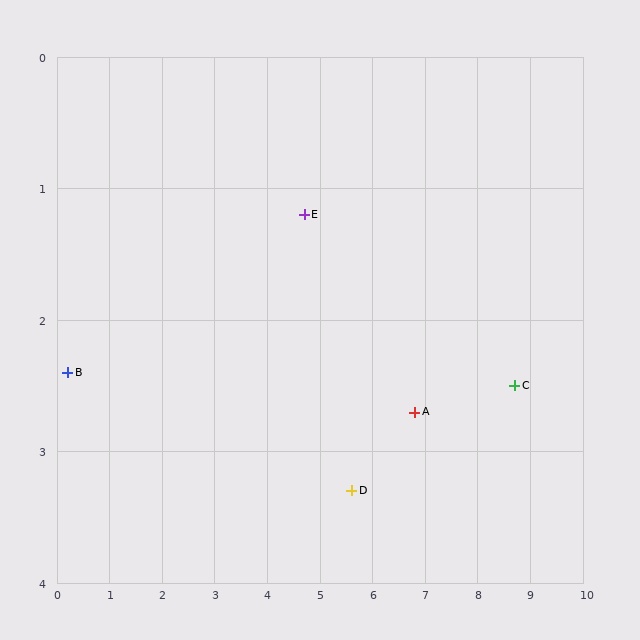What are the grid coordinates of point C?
Point C is at approximately (8.7, 2.5).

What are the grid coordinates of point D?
Point D is at approximately (5.6, 3.3).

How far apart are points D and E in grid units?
Points D and E are about 2.3 grid units apart.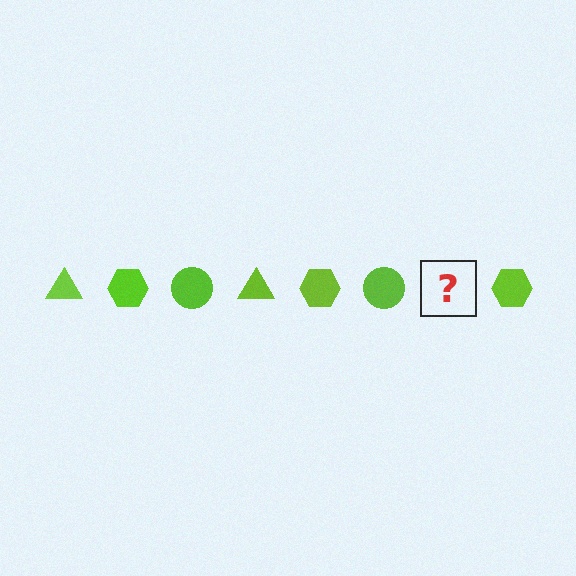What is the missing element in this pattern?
The missing element is a lime triangle.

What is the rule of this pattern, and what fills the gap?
The rule is that the pattern cycles through triangle, hexagon, circle shapes in lime. The gap should be filled with a lime triangle.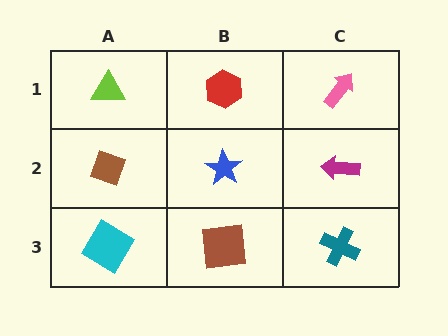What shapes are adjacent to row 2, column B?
A red hexagon (row 1, column B), a brown square (row 3, column B), a brown diamond (row 2, column A), a magenta arrow (row 2, column C).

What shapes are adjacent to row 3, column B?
A blue star (row 2, column B), a cyan diamond (row 3, column A), a teal cross (row 3, column C).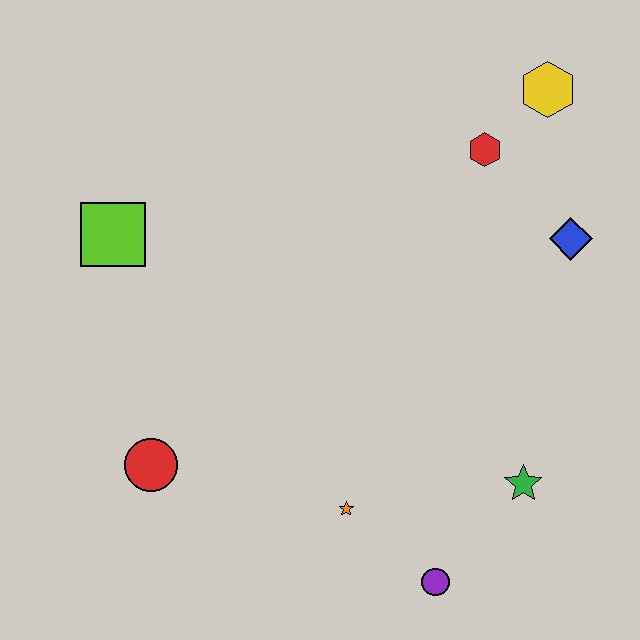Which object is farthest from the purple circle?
The yellow hexagon is farthest from the purple circle.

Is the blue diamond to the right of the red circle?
Yes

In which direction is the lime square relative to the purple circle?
The lime square is above the purple circle.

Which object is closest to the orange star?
The purple circle is closest to the orange star.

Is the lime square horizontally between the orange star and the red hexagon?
No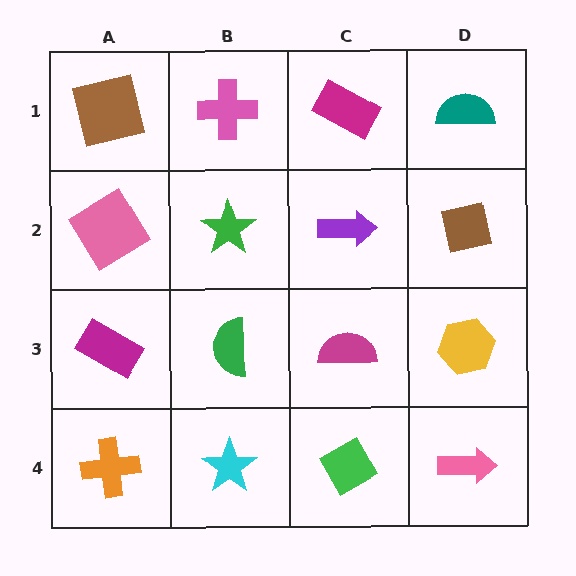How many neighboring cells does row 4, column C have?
3.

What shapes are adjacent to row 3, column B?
A green star (row 2, column B), a cyan star (row 4, column B), a magenta rectangle (row 3, column A), a magenta semicircle (row 3, column C).